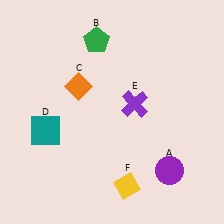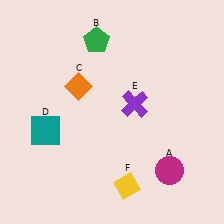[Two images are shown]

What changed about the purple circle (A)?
In Image 1, A is purple. In Image 2, it changed to magenta.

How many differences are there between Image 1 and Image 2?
There is 1 difference between the two images.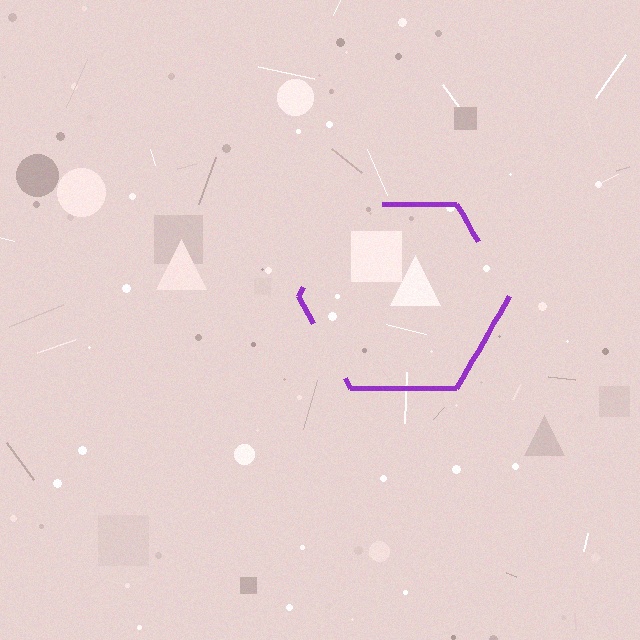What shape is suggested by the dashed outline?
The dashed outline suggests a hexagon.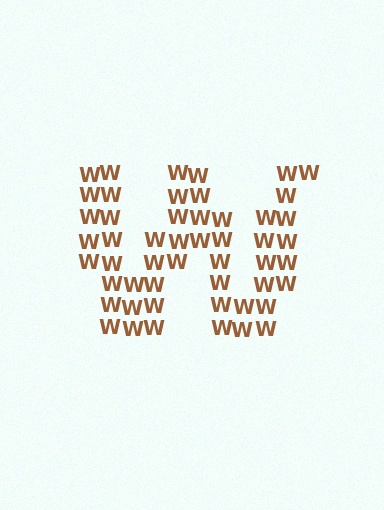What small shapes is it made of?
It is made of small letter W's.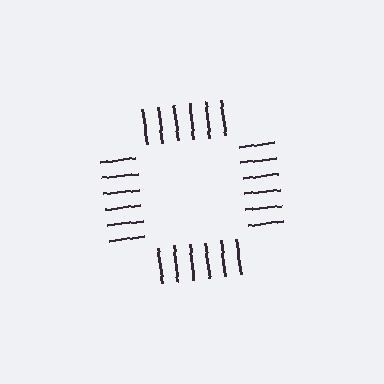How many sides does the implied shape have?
4 sides — the line-ends trace a square.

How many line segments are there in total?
24 — 6 along each of the 4 edges.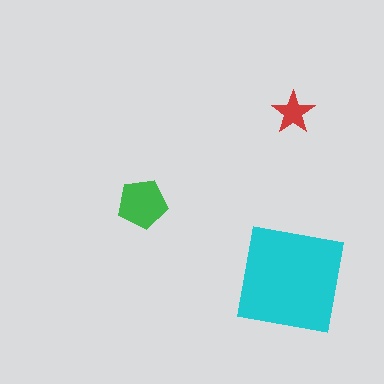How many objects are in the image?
There are 3 objects in the image.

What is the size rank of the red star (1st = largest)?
3rd.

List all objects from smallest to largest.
The red star, the green pentagon, the cyan square.